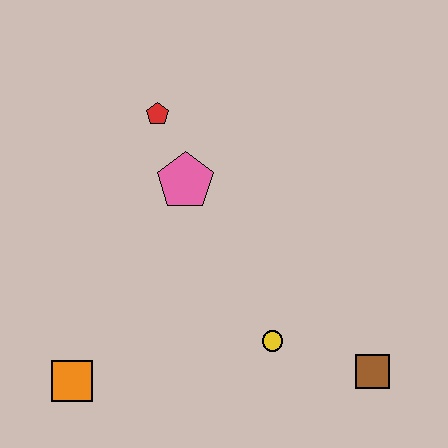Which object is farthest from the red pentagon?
The brown square is farthest from the red pentagon.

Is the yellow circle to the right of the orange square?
Yes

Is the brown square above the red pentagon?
No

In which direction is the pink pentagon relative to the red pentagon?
The pink pentagon is below the red pentagon.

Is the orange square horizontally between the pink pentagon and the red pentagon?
No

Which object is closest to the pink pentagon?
The red pentagon is closest to the pink pentagon.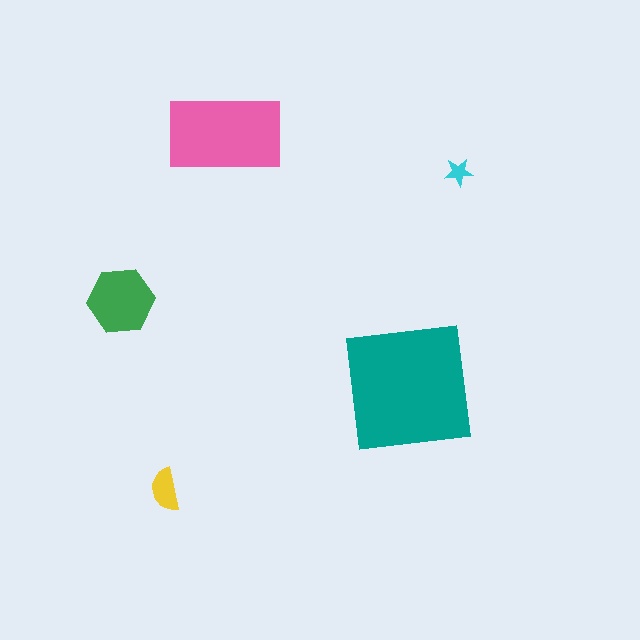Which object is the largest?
The teal square.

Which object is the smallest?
The cyan star.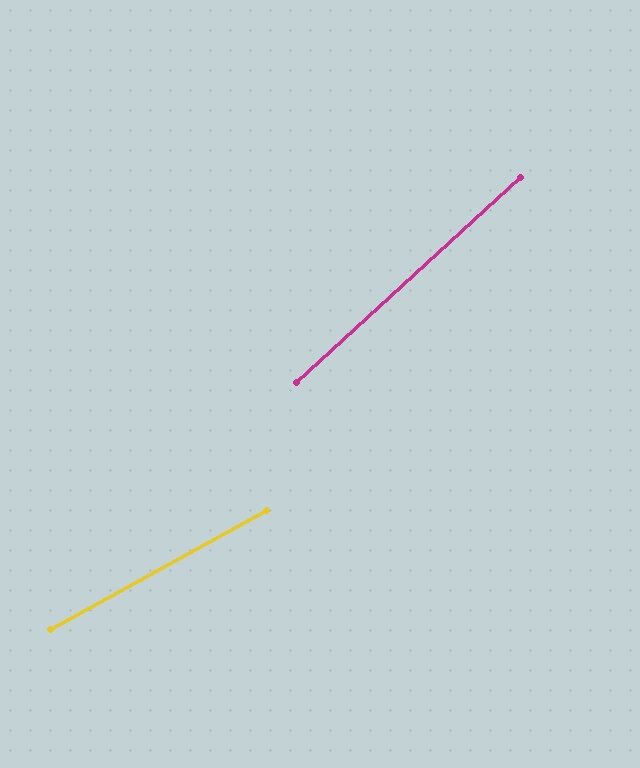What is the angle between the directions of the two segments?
Approximately 14 degrees.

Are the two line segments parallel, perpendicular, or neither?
Neither parallel nor perpendicular — they differ by about 14°.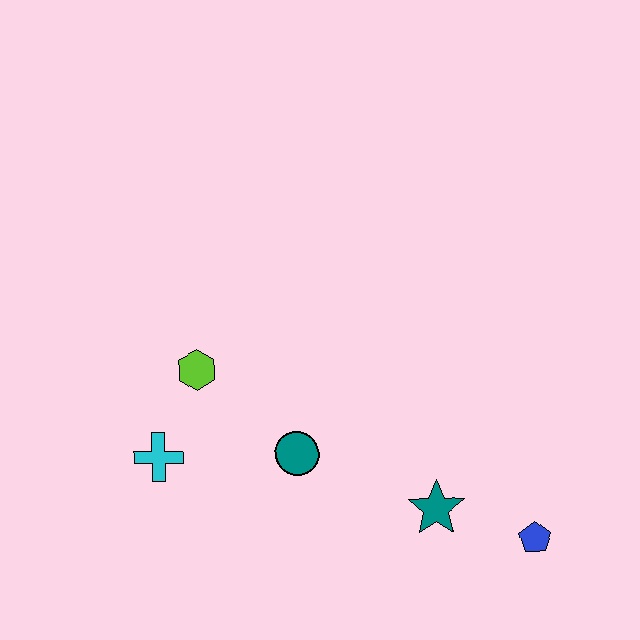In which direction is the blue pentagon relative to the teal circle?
The blue pentagon is to the right of the teal circle.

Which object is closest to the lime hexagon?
The cyan cross is closest to the lime hexagon.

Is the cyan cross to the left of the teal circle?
Yes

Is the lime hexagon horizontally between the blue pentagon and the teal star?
No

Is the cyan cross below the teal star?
No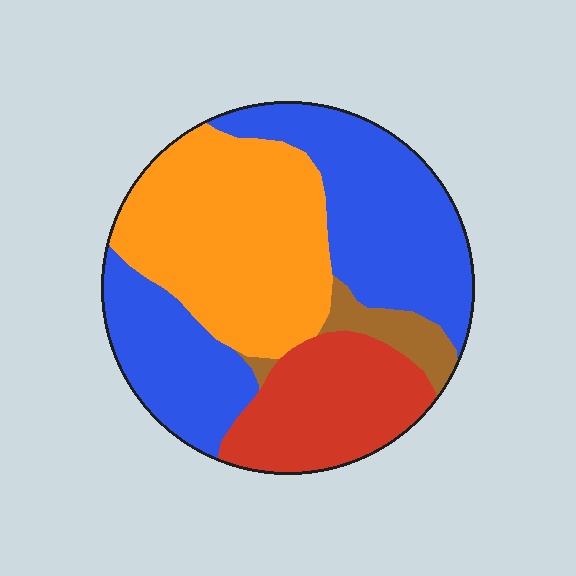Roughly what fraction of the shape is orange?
Orange takes up about one third (1/3) of the shape.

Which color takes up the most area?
Blue, at roughly 40%.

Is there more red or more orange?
Orange.